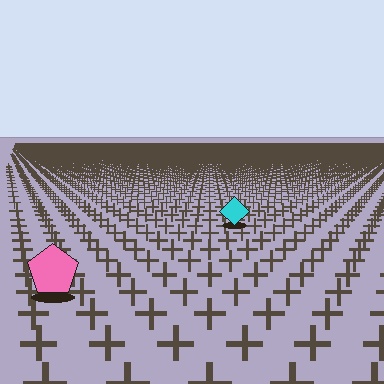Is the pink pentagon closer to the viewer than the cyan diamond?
Yes. The pink pentagon is closer — you can tell from the texture gradient: the ground texture is coarser near it.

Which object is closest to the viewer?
The pink pentagon is closest. The texture marks near it are larger and more spread out.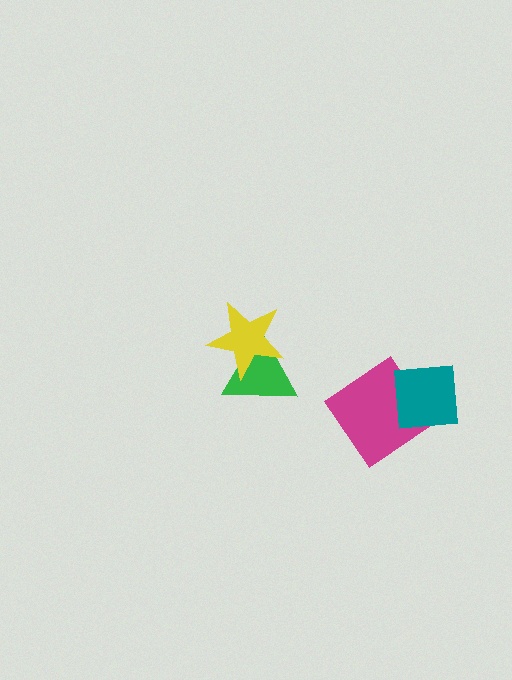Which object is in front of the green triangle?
The yellow star is in front of the green triangle.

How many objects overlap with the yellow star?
1 object overlaps with the yellow star.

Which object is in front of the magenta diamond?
The teal square is in front of the magenta diamond.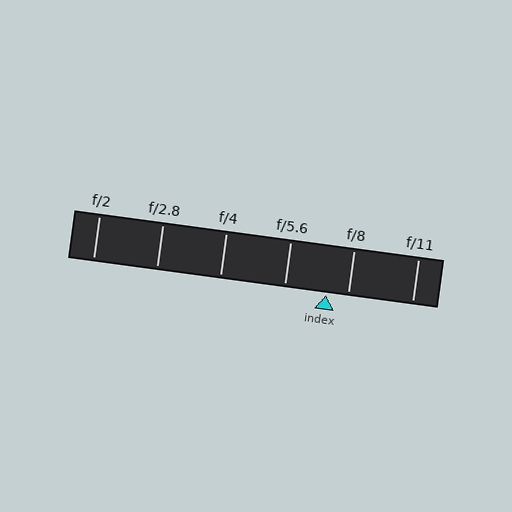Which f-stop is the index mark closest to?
The index mark is closest to f/8.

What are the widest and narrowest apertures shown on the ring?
The widest aperture shown is f/2 and the narrowest is f/11.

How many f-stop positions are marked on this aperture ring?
There are 6 f-stop positions marked.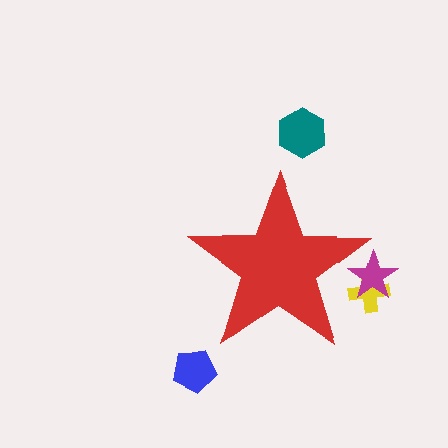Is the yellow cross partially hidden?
Yes, the yellow cross is partially hidden behind the red star.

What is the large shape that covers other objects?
A red star.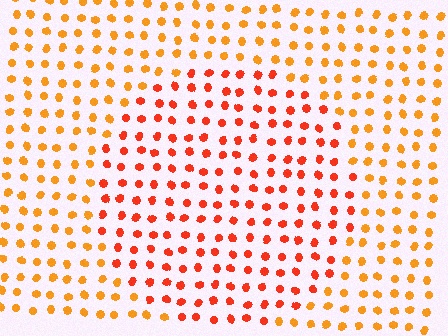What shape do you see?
I see a circle.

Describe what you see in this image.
The image is filled with small orange elements in a uniform arrangement. A circle-shaped region is visible where the elements are tinted to a slightly different hue, forming a subtle color boundary.